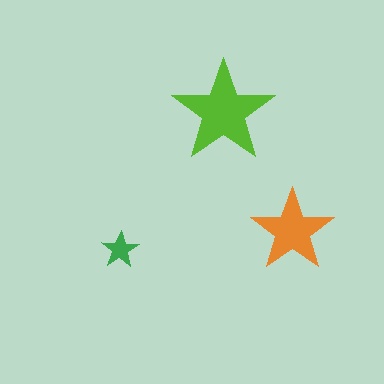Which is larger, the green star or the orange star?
The orange one.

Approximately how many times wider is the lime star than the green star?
About 3 times wider.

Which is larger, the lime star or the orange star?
The lime one.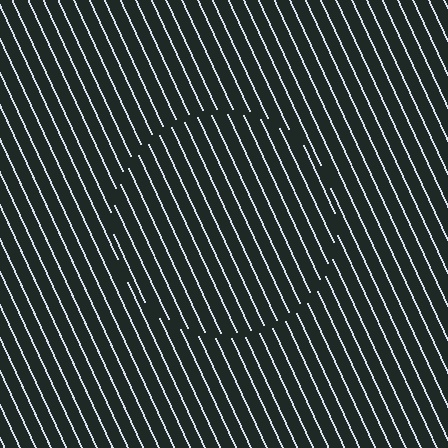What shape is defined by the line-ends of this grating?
An illusory circle. The interior of the shape contains the same grating, shifted by half a period — the contour is defined by the phase discontinuity where line-ends from the inner and outer gratings abut.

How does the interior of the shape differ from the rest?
The interior of the shape contains the same grating, shifted by half a period — the contour is defined by the phase discontinuity where line-ends from the inner and outer gratings abut.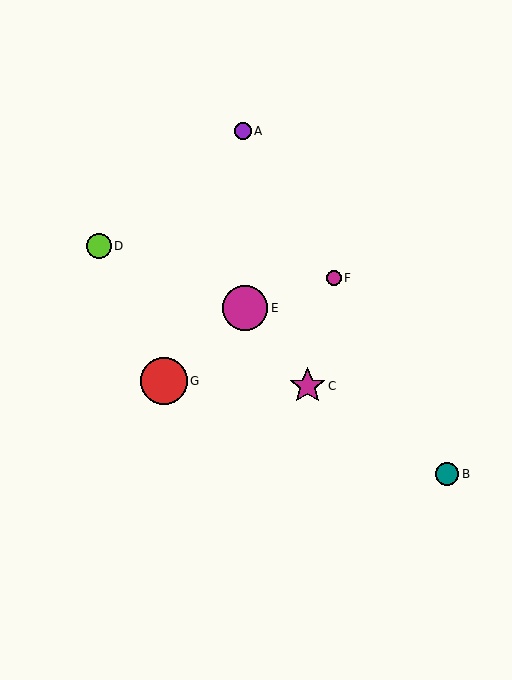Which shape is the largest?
The red circle (labeled G) is the largest.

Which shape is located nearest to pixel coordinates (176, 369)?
The red circle (labeled G) at (164, 381) is nearest to that location.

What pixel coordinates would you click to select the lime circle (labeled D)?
Click at (99, 246) to select the lime circle D.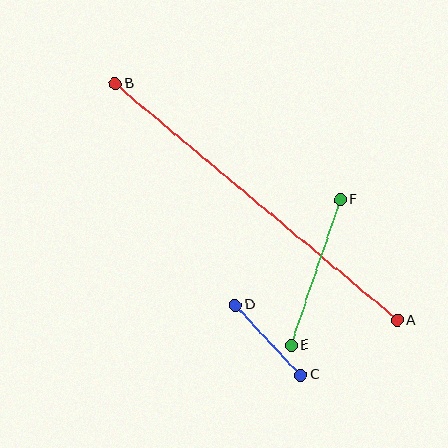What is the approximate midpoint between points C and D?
The midpoint is at approximately (268, 340) pixels.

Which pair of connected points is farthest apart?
Points A and B are farthest apart.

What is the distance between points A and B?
The distance is approximately 368 pixels.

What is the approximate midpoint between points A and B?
The midpoint is at approximately (256, 202) pixels.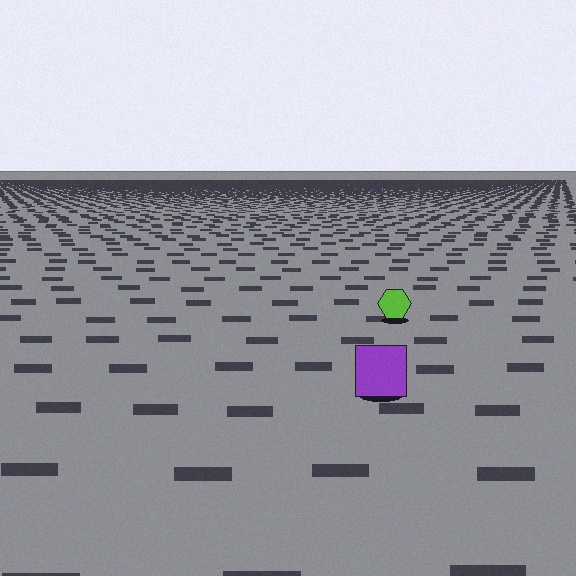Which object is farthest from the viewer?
The lime hexagon is farthest from the viewer. It appears smaller and the ground texture around it is denser.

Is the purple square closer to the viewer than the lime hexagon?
Yes. The purple square is closer — you can tell from the texture gradient: the ground texture is coarser near it.